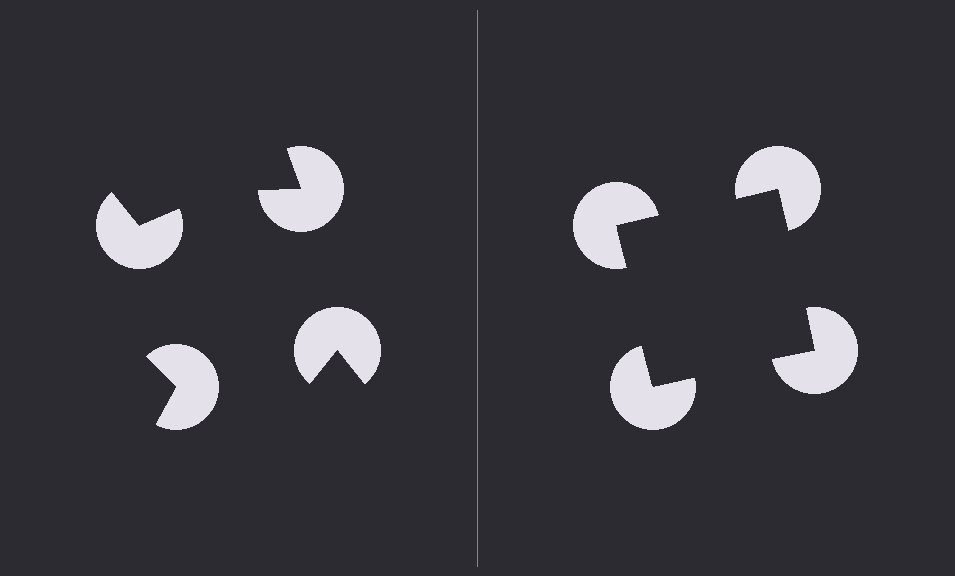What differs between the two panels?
The pac-man discs are positioned identically on both sides; only the wedge orientations differ. On the right they align to a square; on the left they are misaligned.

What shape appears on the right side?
An illusory square.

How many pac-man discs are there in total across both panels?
8 — 4 on each side.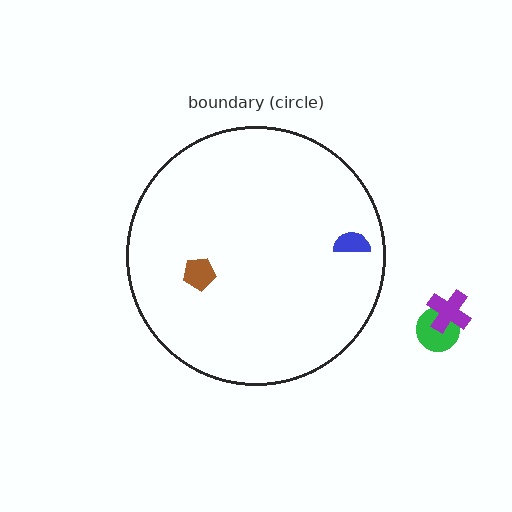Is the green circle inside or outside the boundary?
Outside.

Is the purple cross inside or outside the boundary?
Outside.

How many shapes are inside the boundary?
2 inside, 2 outside.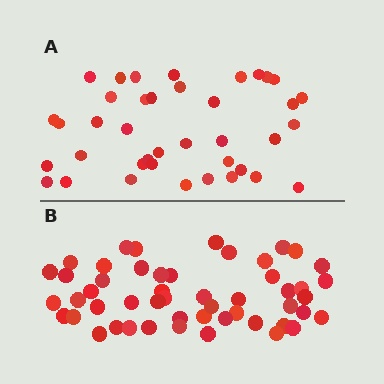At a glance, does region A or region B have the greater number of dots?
Region B (the bottom region) has more dots.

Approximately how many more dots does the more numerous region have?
Region B has roughly 12 or so more dots than region A.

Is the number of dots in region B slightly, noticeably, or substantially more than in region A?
Region B has noticeably more, but not dramatically so. The ratio is roughly 1.3 to 1.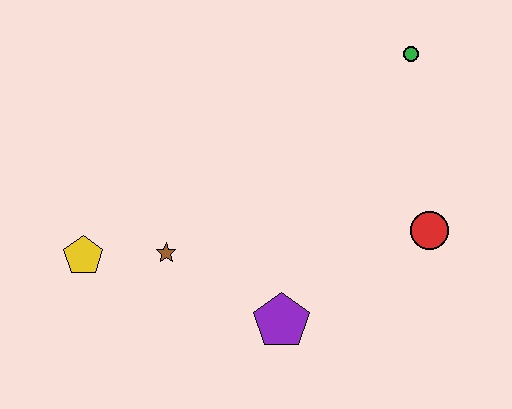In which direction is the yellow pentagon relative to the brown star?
The yellow pentagon is to the left of the brown star.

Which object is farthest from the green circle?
The yellow pentagon is farthest from the green circle.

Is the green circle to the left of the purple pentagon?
No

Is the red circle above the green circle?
No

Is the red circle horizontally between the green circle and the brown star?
No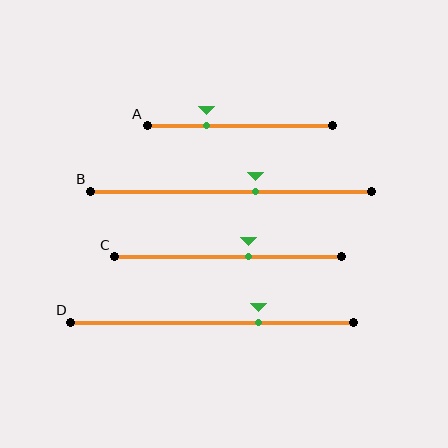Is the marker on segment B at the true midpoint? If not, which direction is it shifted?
No, the marker on segment B is shifted to the right by about 9% of the segment length.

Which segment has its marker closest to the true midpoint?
Segment B has its marker closest to the true midpoint.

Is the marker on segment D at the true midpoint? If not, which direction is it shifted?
No, the marker on segment D is shifted to the right by about 17% of the segment length.